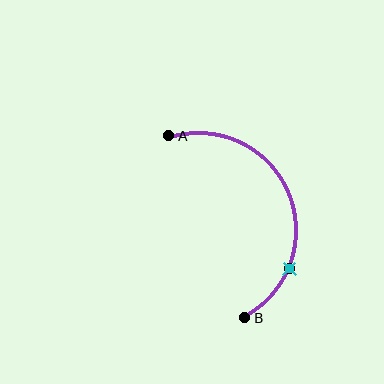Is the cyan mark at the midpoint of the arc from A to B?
No. The cyan mark lies on the arc but is closer to endpoint B. The arc midpoint would be at the point on the curve equidistant along the arc from both A and B.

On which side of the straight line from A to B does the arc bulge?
The arc bulges to the right of the straight line connecting A and B.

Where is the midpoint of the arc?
The arc midpoint is the point on the curve farthest from the straight line joining A and B. It sits to the right of that line.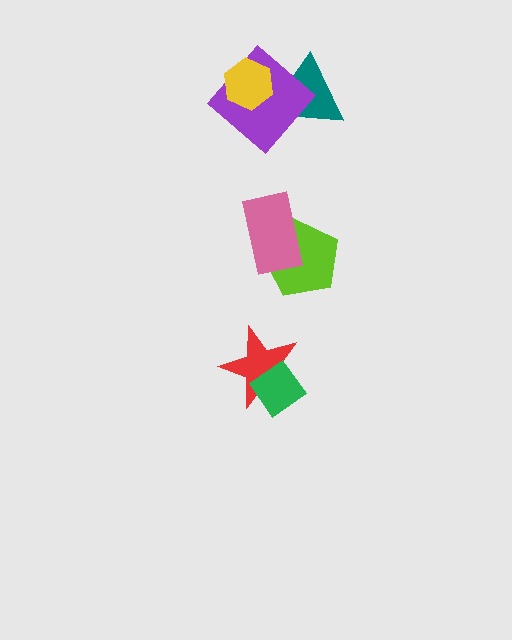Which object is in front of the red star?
The green diamond is in front of the red star.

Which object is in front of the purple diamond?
The yellow hexagon is in front of the purple diamond.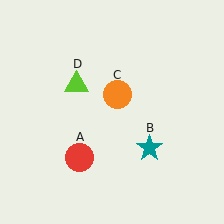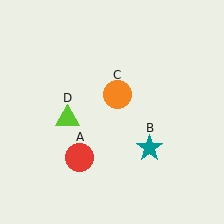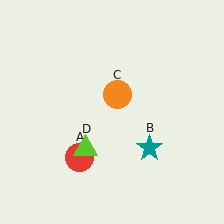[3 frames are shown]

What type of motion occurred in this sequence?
The lime triangle (object D) rotated counterclockwise around the center of the scene.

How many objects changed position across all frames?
1 object changed position: lime triangle (object D).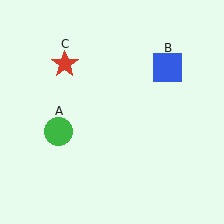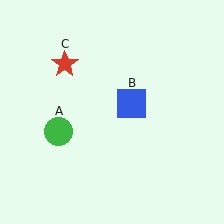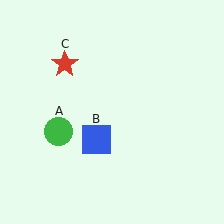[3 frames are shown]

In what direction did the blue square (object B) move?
The blue square (object B) moved down and to the left.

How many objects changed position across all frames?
1 object changed position: blue square (object B).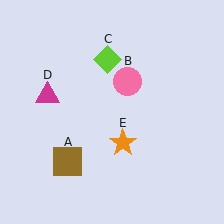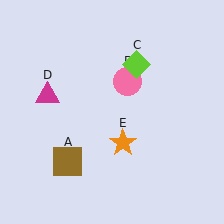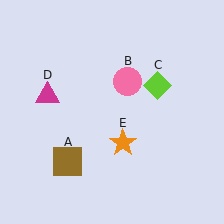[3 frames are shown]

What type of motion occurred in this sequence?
The lime diamond (object C) rotated clockwise around the center of the scene.